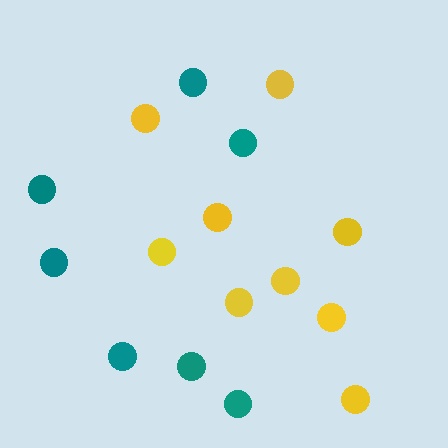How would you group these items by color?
There are 2 groups: one group of yellow circles (9) and one group of teal circles (7).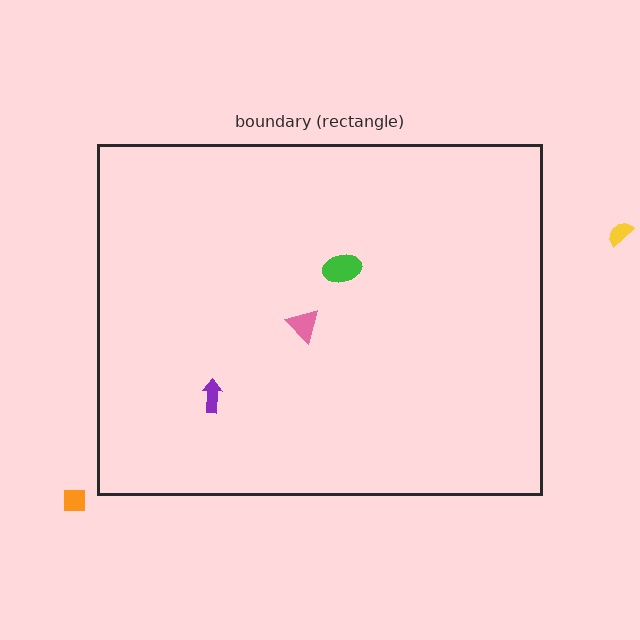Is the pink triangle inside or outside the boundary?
Inside.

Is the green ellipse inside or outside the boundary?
Inside.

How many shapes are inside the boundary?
3 inside, 2 outside.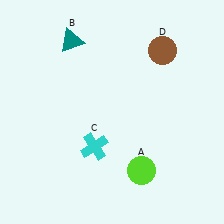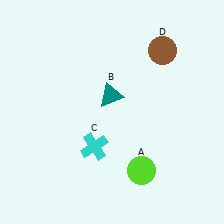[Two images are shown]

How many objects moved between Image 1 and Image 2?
1 object moved between the two images.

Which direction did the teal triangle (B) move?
The teal triangle (B) moved down.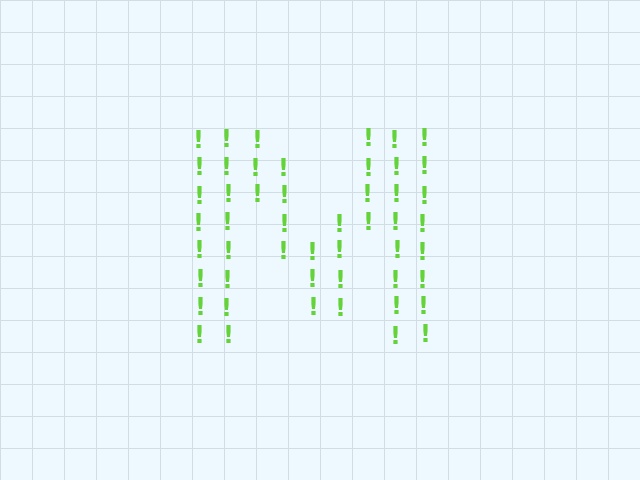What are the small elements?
The small elements are exclamation marks.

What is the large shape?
The large shape is the letter M.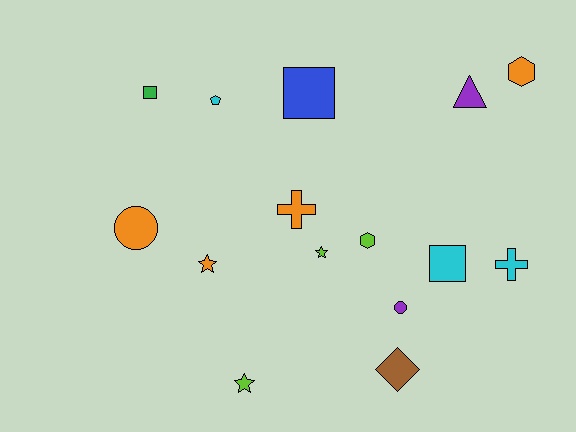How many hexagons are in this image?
There are 2 hexagons.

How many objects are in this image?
There are 15 objects.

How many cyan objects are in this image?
There are 3 cyan objects.